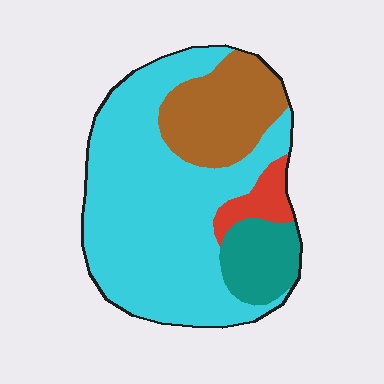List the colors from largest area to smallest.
From largest to smallest: cyan, brown, teal, red.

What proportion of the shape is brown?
Brown covers roughly 20% of the shape.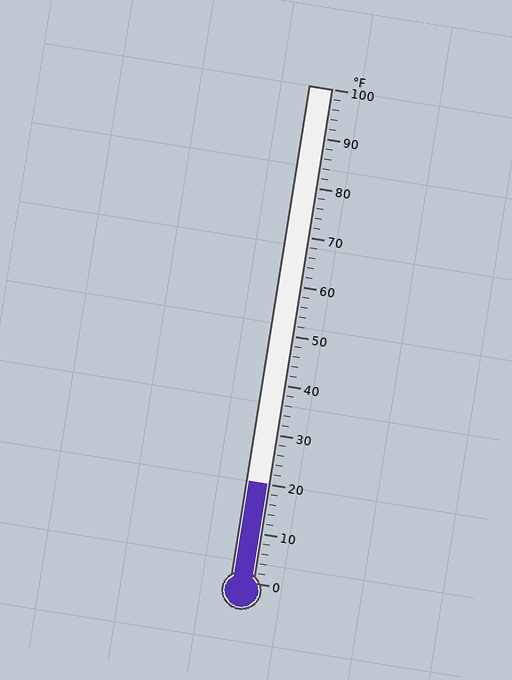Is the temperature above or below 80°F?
The temperature is below 80°F.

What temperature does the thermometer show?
The thermometer shows approximately 20°F.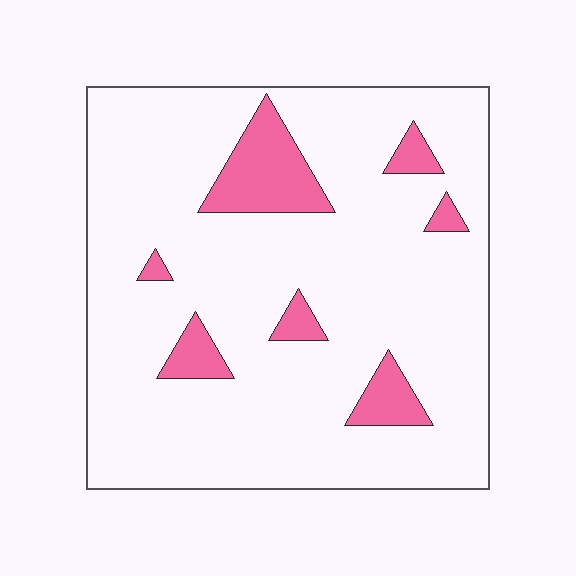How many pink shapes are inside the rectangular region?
7.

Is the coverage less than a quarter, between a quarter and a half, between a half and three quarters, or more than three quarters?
Less than a quarter.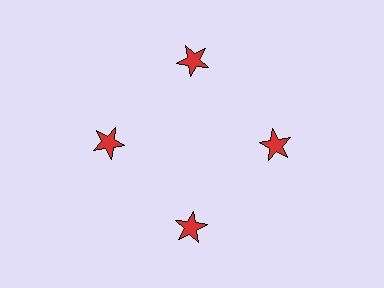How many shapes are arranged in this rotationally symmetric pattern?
There are 4 shapes, arranged in 4 groups of 1.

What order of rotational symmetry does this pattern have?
This pattern has 4-fold rotational symmetry.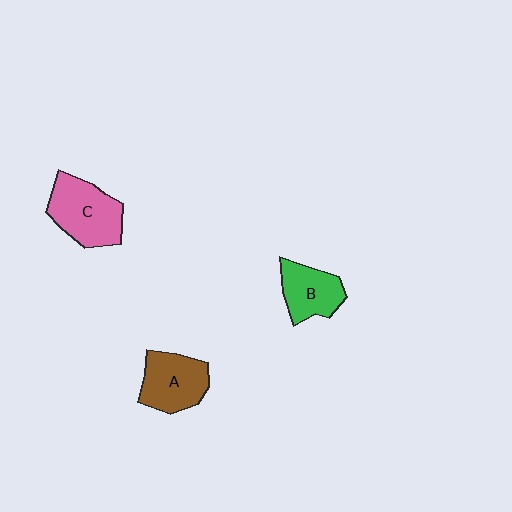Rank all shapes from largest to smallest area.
From largest to smallest: C (pink), A (brown), B (green).